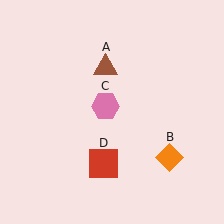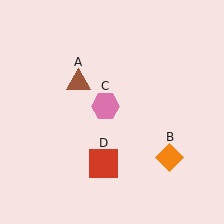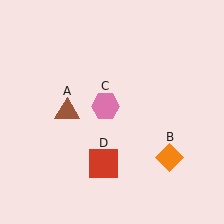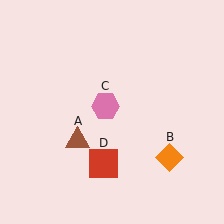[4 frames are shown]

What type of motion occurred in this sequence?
The brown triangle (object A) rotated counterclockwise around the center of the scene.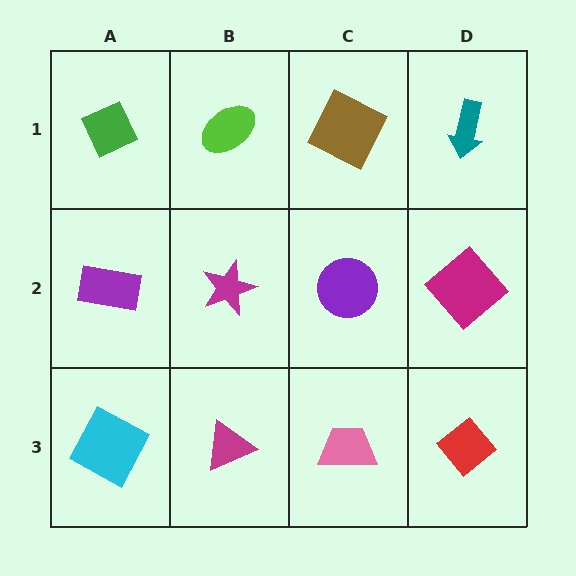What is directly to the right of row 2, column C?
A magenta diamond.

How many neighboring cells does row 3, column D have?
2.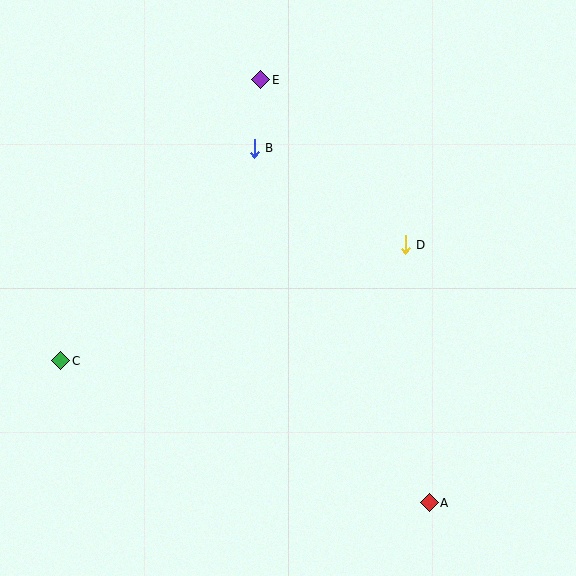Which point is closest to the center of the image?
Point D at (405, 245) is closest to the center.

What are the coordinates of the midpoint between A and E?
The midpoint between A and E is at (345, 291).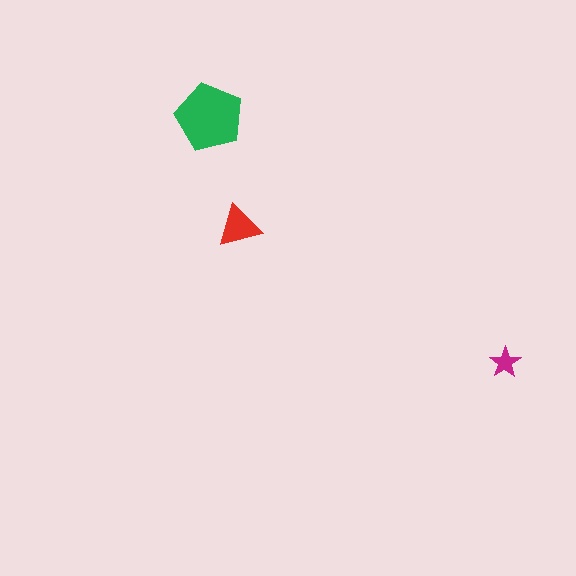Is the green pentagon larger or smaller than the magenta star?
Larger.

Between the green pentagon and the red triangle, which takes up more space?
The green pentagon.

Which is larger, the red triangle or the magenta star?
The red triangle.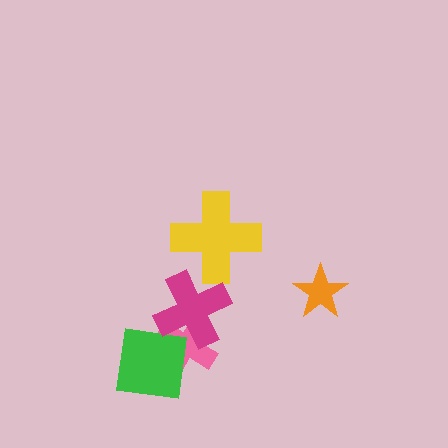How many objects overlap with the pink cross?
2 objects overlap with the pink cross.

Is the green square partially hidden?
Yes, it is partially covered by another shape.